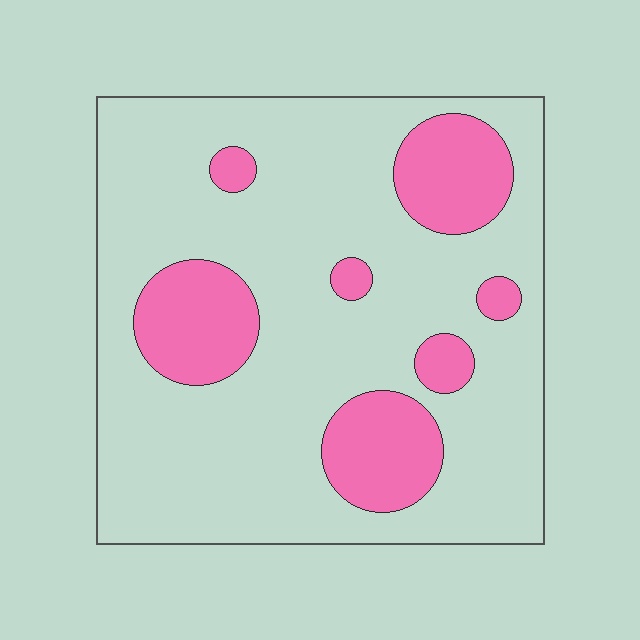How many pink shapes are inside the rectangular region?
7.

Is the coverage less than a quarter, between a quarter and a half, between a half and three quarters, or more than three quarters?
Less than a quarter.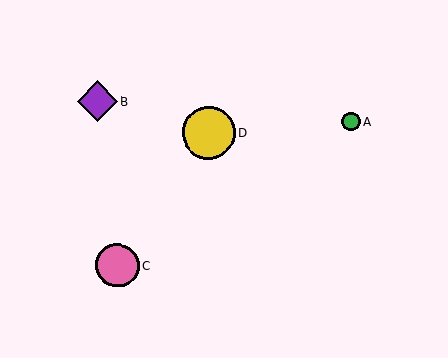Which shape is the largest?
The yellow circle (labeled D) is the largest.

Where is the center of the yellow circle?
The center of the yellow circle is at (208, 133).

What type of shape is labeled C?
Shape C is a pink circle.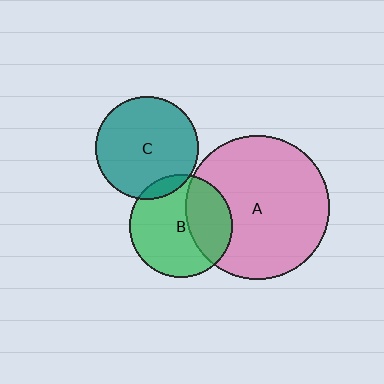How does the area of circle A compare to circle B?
Approximately 1.9 times.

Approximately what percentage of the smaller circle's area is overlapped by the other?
Approximately 35%.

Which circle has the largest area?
Circle A (pink).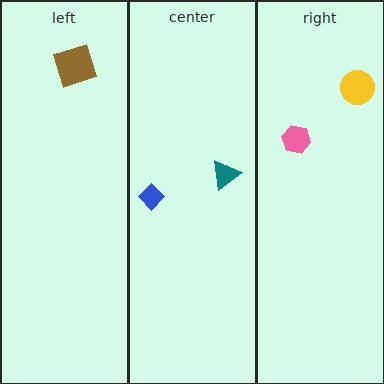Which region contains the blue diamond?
The center region.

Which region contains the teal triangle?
The center region.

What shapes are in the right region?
The yellow circle, the pink hexagon.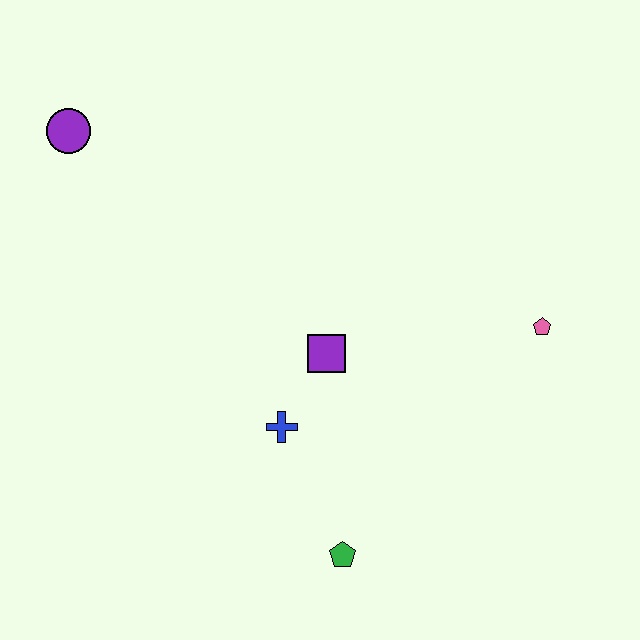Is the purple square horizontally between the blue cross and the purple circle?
No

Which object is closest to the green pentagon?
The blue cross is closest to the green pentagon.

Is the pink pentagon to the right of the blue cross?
Yes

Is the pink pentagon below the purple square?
No